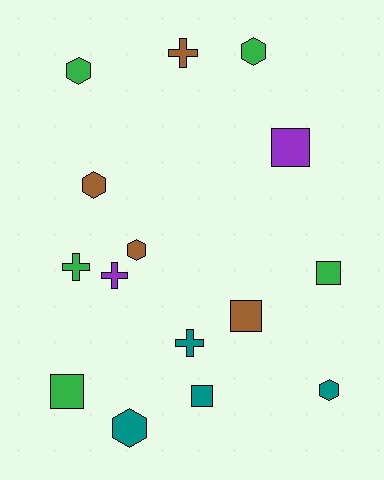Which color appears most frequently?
Green, with 5 objects.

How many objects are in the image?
There are 15 objects.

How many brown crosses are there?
There is 1 brown cross.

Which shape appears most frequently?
Hexagon, with 6 objects.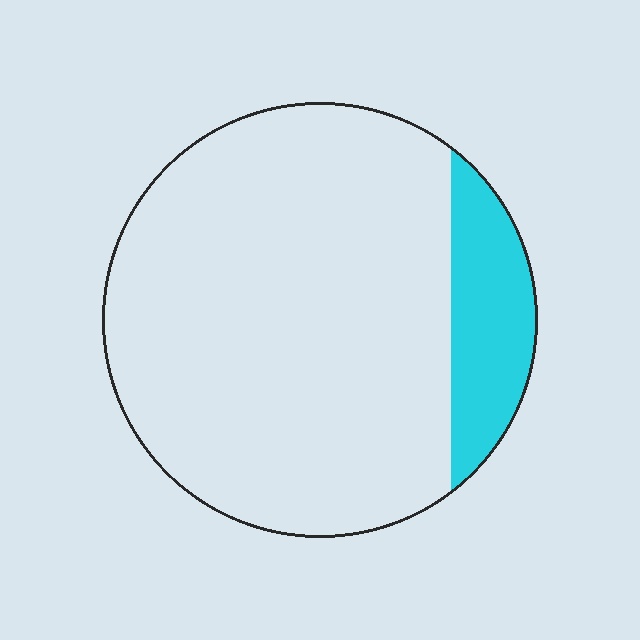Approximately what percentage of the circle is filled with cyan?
Approximately 15%.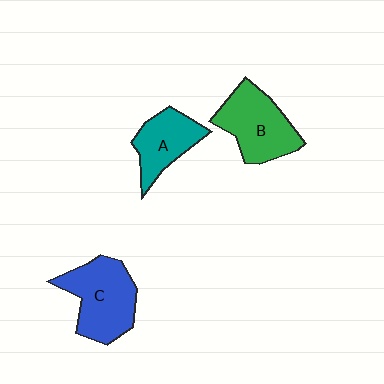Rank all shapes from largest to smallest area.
From largest to smallest: C (blue), B (green), A (teal).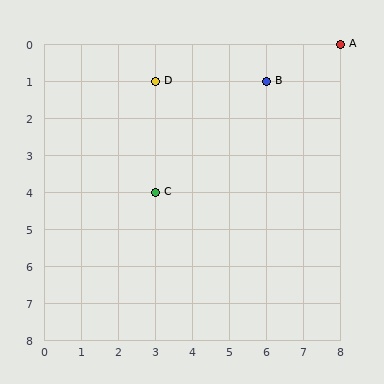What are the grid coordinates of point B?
Point B is at grid coordinates (6, 1).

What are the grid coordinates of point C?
Point C is at grid coordinates (3, 4).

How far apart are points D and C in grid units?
Points D and C are 3 rows apart.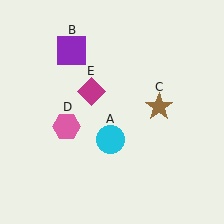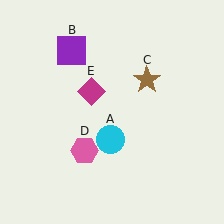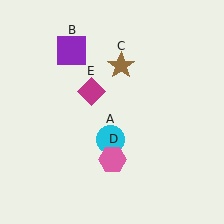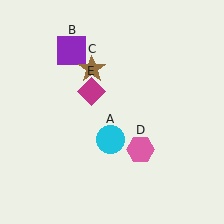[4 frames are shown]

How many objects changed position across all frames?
2 objects changed position: brown star (object C), pink hexagon (object D).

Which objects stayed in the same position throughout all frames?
Cyan circle (object A) and purple square (object B) and magenta diamond (object E) remained stationary.